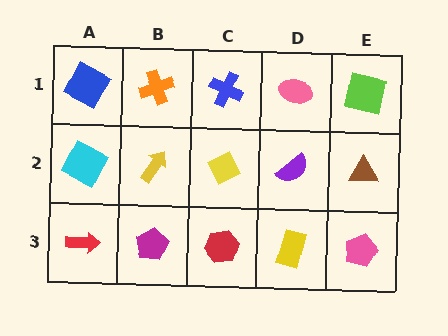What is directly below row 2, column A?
A red arrow.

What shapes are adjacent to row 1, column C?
A yellow diamond (row 2, column C), an orange cross (row 1, column B), a pink ellipse (row 1, column D).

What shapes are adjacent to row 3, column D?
A purple semicircle (row 2, column D), a red hexagon (row 3, column C), a pink pentagon (row 3, column E).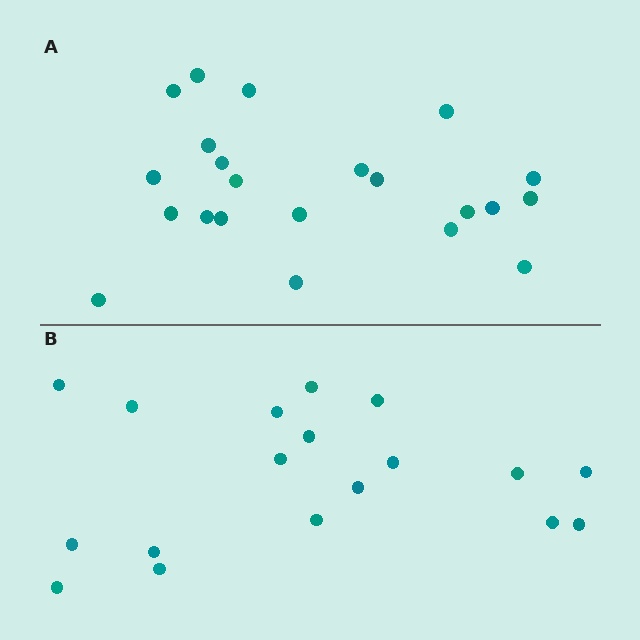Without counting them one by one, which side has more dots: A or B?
Region A (the top region) has more dots.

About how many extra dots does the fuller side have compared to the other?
Region A has about 4 more dots than region B.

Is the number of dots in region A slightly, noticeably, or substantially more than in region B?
Region A has only slightly more — the two regions are fairly close. The ratio is roughly 1.2 to 1.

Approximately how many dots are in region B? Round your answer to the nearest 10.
About 20 dots. (The exact count is 18, which rounds to 20.)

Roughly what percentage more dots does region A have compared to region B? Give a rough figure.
About 20% more.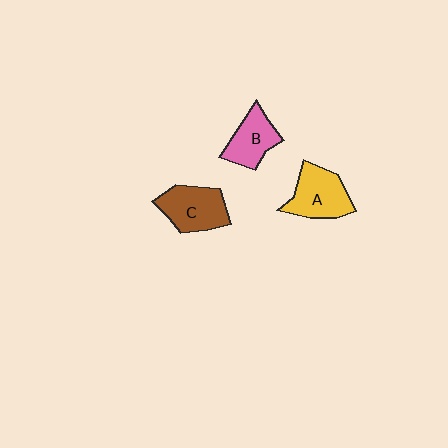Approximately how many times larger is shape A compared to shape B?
Approximately 1.2 times.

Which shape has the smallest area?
Shape B (pink).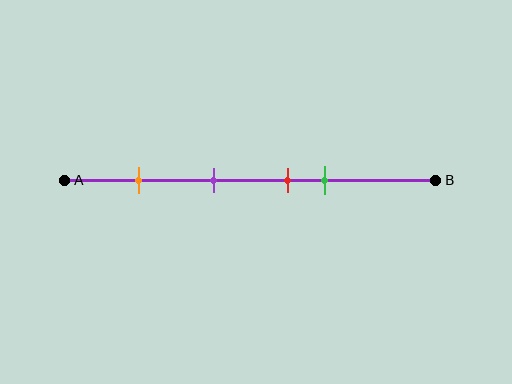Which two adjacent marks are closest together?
The red and green marks are the closest adjacent pair.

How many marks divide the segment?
There are 4 marks dividing the segment.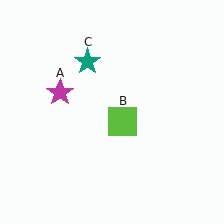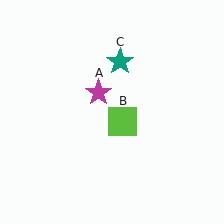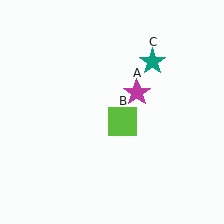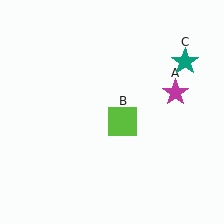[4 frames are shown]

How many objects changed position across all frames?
2 objects changed position: magenta star (object A), teal star (object C).